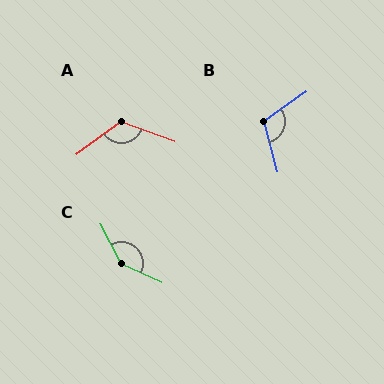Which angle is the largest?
C, at approximately 142 degrees.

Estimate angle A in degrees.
Approximately 124 degrees.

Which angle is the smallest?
B, at approximately 110 degrees.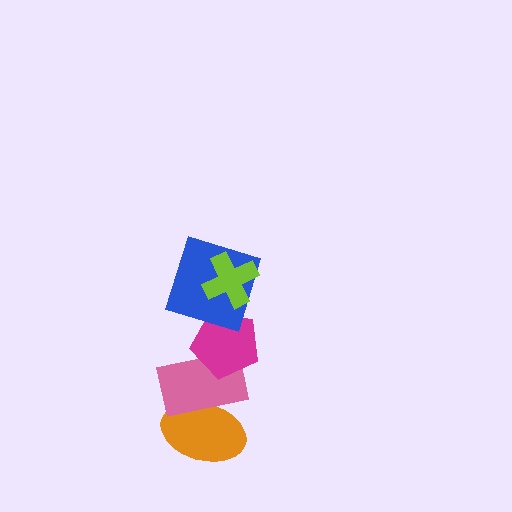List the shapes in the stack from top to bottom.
From top to bottom: the lime cross, the blue square, the magenta pentagon, the pink rectangle, the orange ellipse.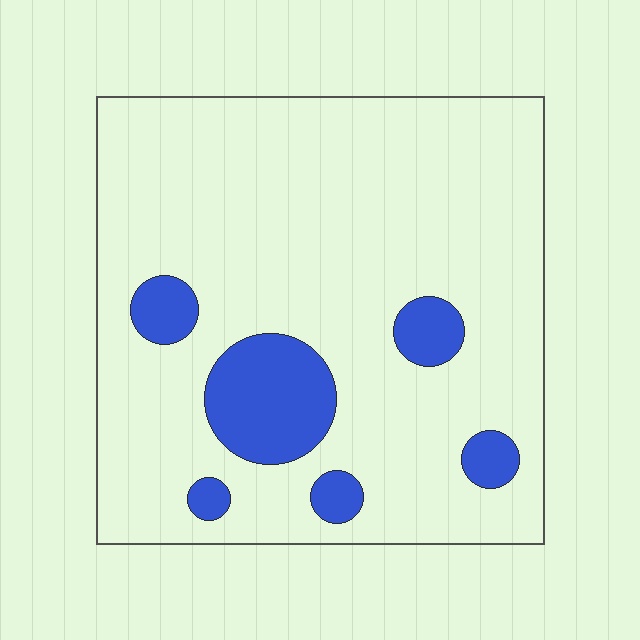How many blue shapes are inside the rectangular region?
6.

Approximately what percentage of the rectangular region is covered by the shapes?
Approximately 15%.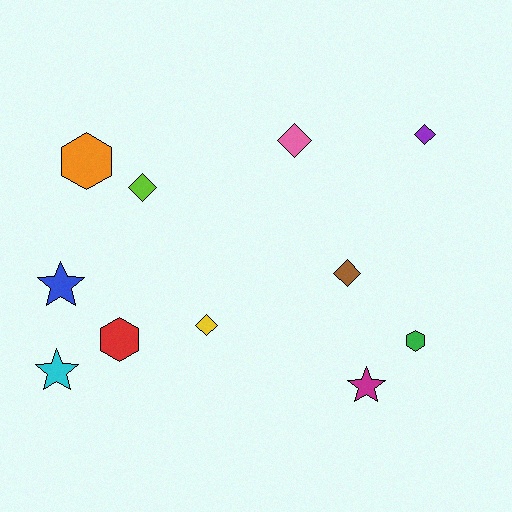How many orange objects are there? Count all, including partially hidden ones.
There is 1 orange object.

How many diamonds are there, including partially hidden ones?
There are 5 diamonds.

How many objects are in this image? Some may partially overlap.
There are 11 objects.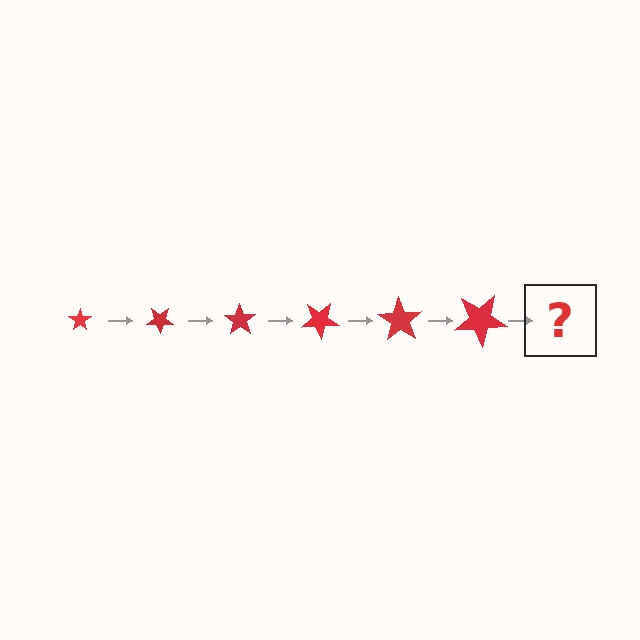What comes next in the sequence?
The next element should be a star, larger than the previous one and rotated 210 degrees from the start.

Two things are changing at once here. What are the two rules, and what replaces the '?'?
The two rules are that the star grows larger each step and it rotates 35 degrees each step. The '?' should be a star, larger than the previous one and rotated 210 degrees from the start.